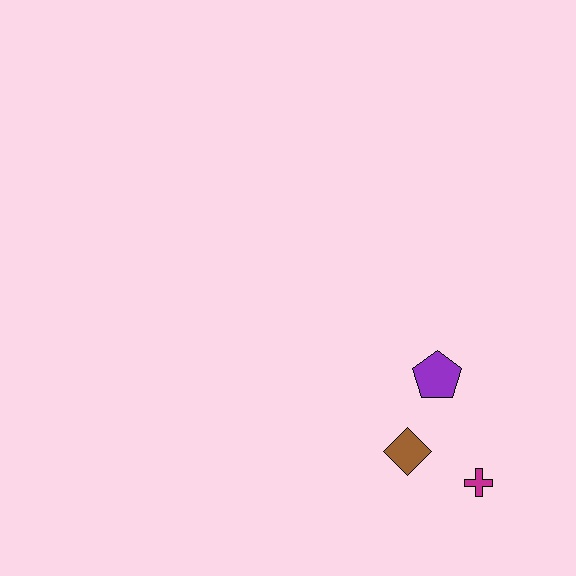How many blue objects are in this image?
There are no blue objects.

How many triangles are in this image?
There are no triangles.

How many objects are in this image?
There are 3 objects.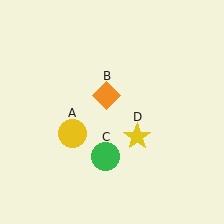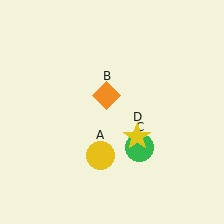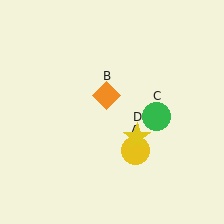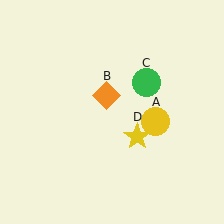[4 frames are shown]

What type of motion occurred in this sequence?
The yellow circle (object A), green circle (object C) rotated counterclockwise around the center of the scene.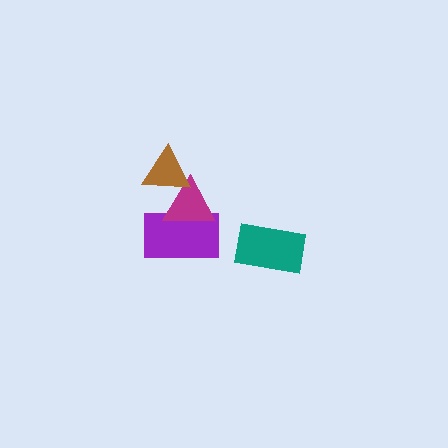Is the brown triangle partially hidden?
No, no other shape covers it.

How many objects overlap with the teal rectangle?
0 objects overlap with the teal rectangle.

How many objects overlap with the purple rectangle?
1 object overlaps with the purple rectangle.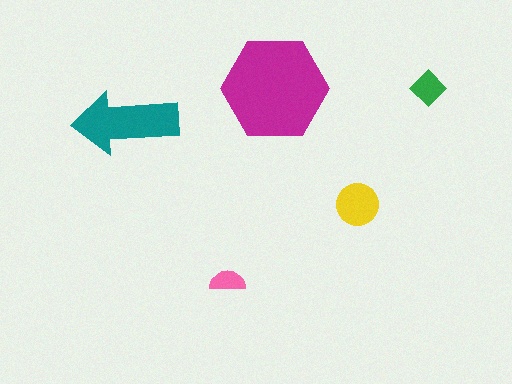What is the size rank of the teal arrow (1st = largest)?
2nd.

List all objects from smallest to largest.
The pink semicircle, the green diamond, the yellow circle, the teal arrow, the magenta hexagon.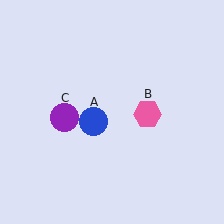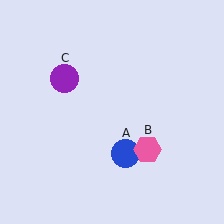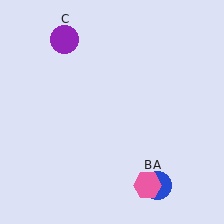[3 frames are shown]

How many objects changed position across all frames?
3 objects changed position: blue circle (object A), pink hexagon (object B), purple circle (object C).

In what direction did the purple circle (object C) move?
The purple circle (object C) moved up.